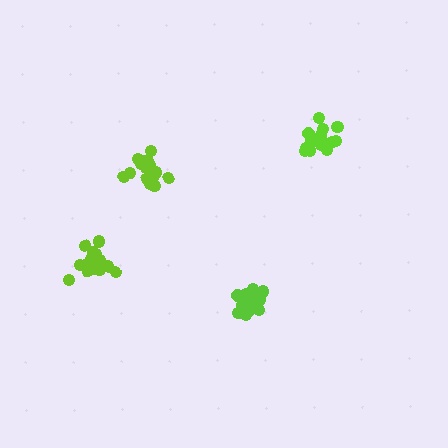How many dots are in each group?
Group 1: 16 dots, Group 2: 21 dots, Group 3: 17 dots, Group 4: 17 dots (71 total).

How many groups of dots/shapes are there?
There are 4 groups.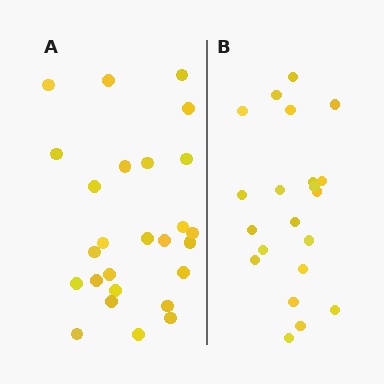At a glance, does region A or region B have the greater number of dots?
Region A (the left region) has more dots.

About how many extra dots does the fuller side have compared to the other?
Region A has about 5 more dots than region B.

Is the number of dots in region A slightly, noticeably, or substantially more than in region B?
Region A has only slightly more — the two regions are fairly close. The ratio is roughly 1.2 to 1.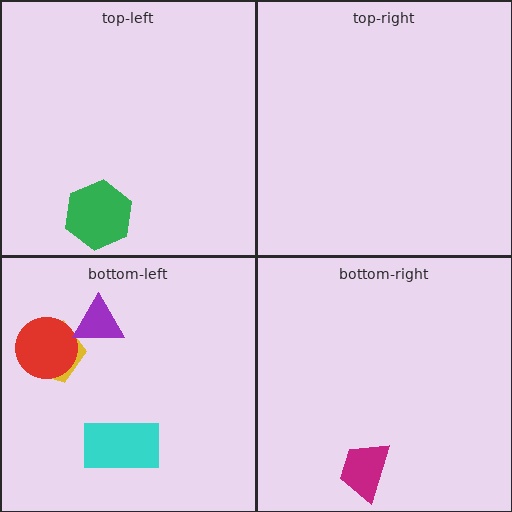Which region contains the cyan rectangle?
The bottom-left region.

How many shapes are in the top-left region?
1.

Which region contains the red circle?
The bottom-left region.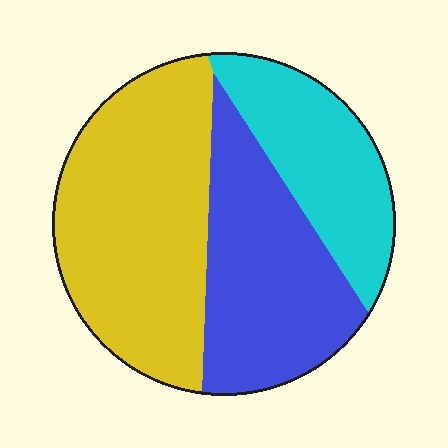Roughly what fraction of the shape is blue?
Blue covers 32% of the shape.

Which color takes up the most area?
Yellow, at roughly 45%.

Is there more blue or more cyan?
Blue.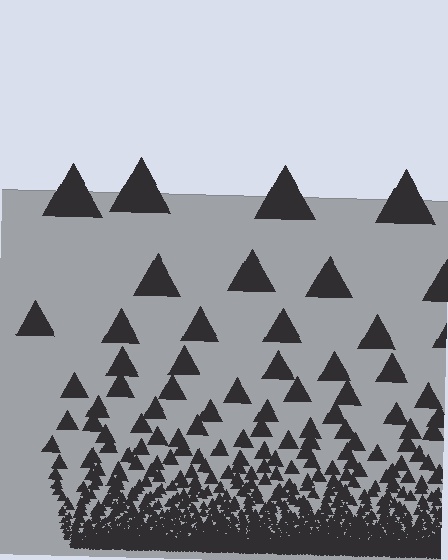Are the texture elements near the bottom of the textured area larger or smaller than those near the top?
Smaller. The gradient is inverted — elements near the bottom are smaller and denser.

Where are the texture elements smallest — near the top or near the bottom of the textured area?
Near the bottom.